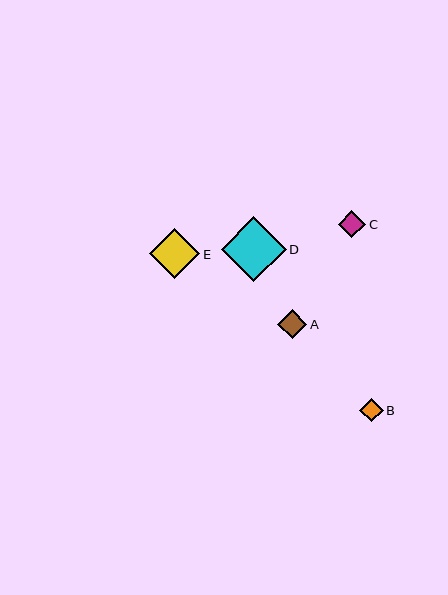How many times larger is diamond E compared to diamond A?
Diamond E is approximately 1.7 times the size of diamond A.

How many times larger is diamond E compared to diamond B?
Diamond E is approximately 2.2 times the size of diamond B.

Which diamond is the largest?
Diamond D is the largest with a size of approximately 65 pixels.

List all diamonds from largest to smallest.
From largest to smallest: D, E, A, C, B.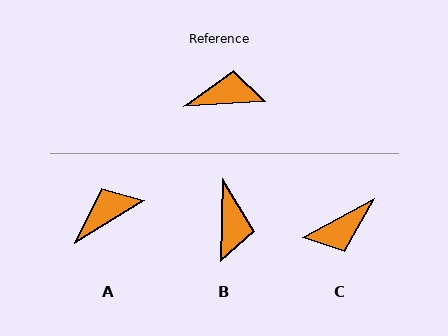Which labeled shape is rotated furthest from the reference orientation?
C, about 155 degrees away.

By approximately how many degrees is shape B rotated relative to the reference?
Approximately 95 degrees clockwise.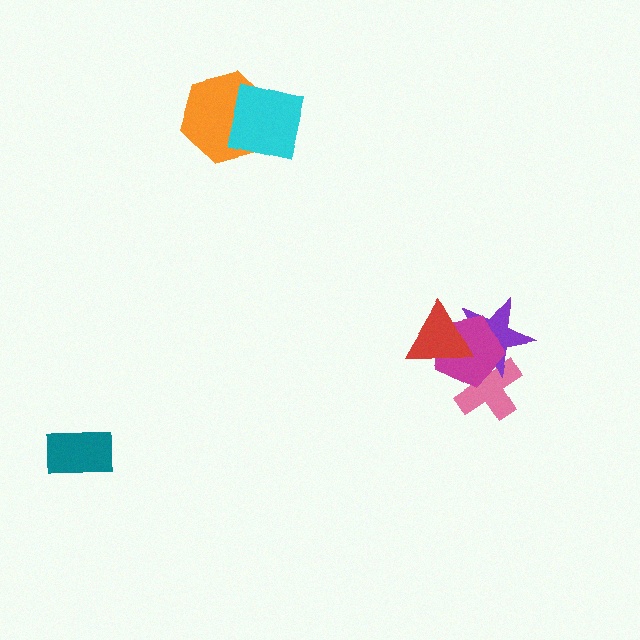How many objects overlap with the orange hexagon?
1 object overlaps with the orange hexagon.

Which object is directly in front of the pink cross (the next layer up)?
The purple star is directly in front of the pink cross.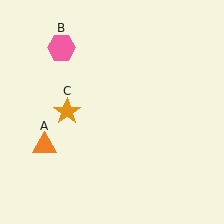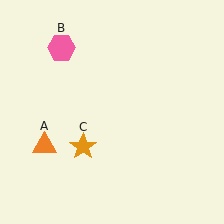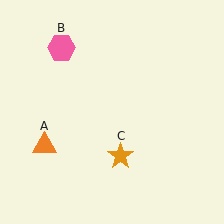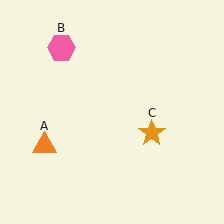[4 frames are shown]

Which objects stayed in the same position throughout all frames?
Orange triangle (object A) and pink hexagon (object B) remained stationary.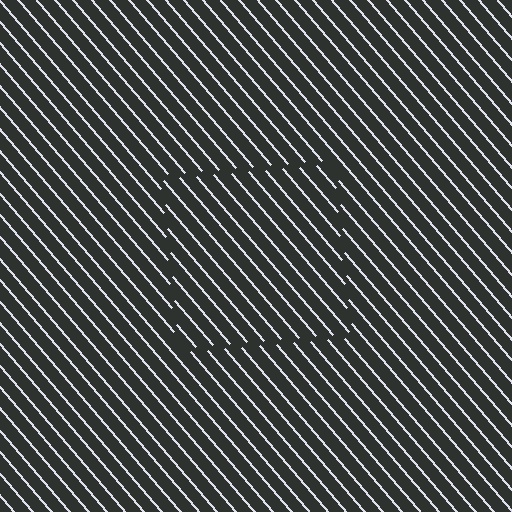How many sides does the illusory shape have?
4 sides — the line-ends trace a square.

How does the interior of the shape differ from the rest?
The interior of the shape contains the same grating, shifted by half a period — the contour is defined by the phase discontinuity where line-ends from the inner and outer gratings abut.